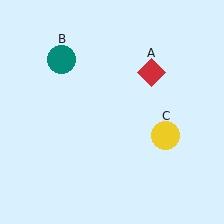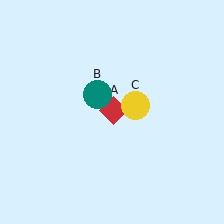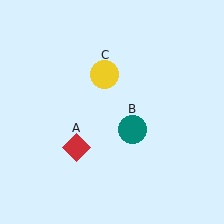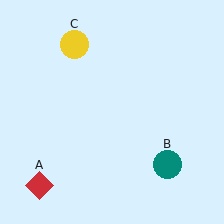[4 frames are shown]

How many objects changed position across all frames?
3 objects changed position: red diamond (object A), teal circle (object B), yellow circle (object C).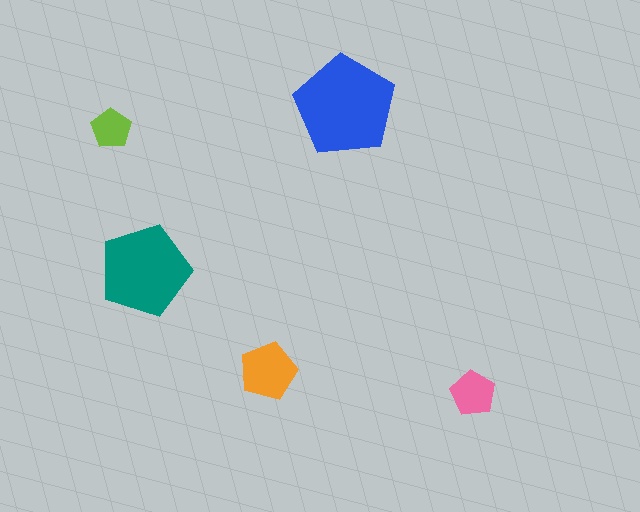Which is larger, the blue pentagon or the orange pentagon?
The blue one.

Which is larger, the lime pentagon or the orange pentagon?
The orange one.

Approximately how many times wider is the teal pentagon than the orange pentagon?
About 1.5 times wider.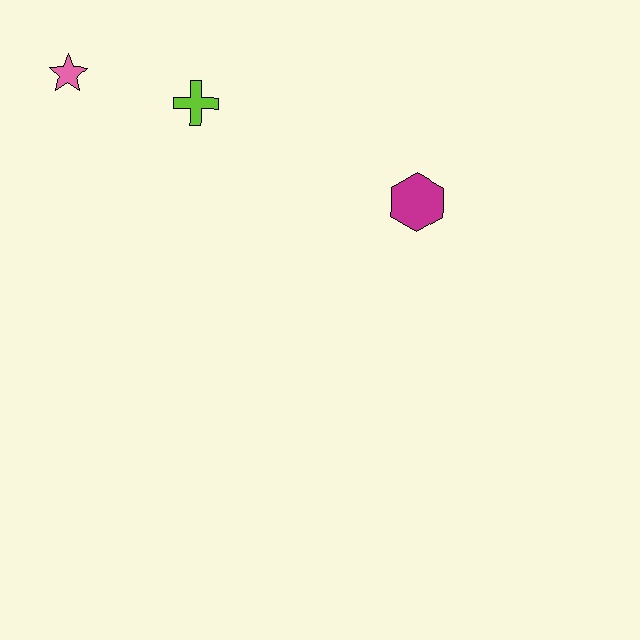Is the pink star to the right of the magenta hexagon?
No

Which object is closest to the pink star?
The lime cross is closest to the pink star.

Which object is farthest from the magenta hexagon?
The pink star is farthest from the magenta hexagon.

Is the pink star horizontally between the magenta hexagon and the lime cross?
No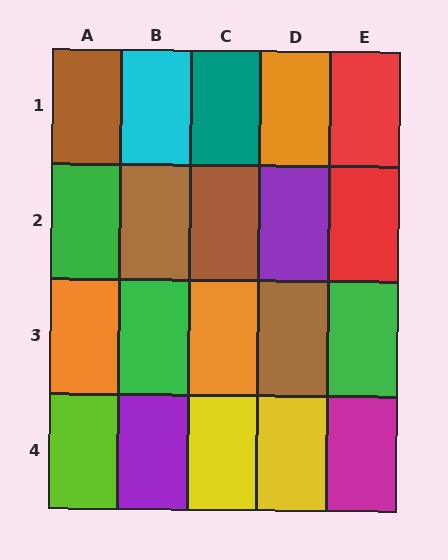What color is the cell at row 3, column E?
Green.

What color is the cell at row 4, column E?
Magenta.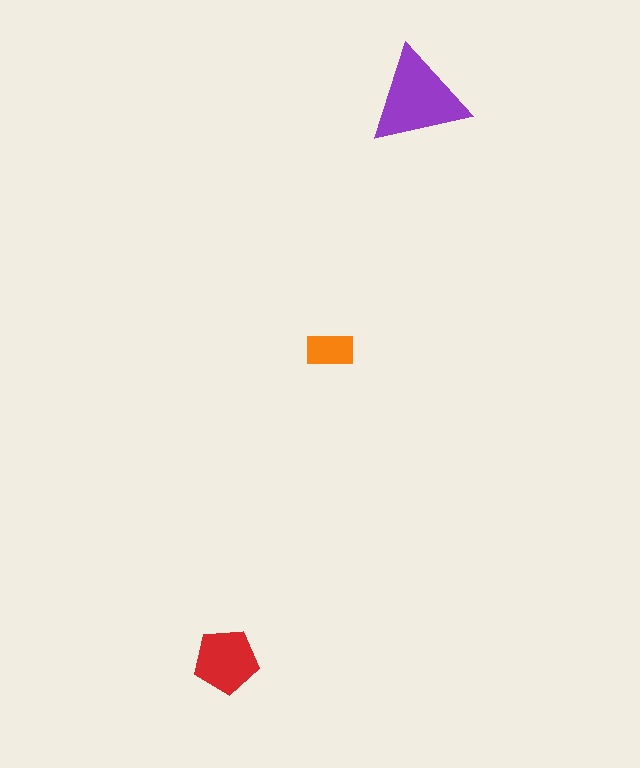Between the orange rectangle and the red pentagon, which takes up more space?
The red pentagon.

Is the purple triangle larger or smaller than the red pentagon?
Larger.